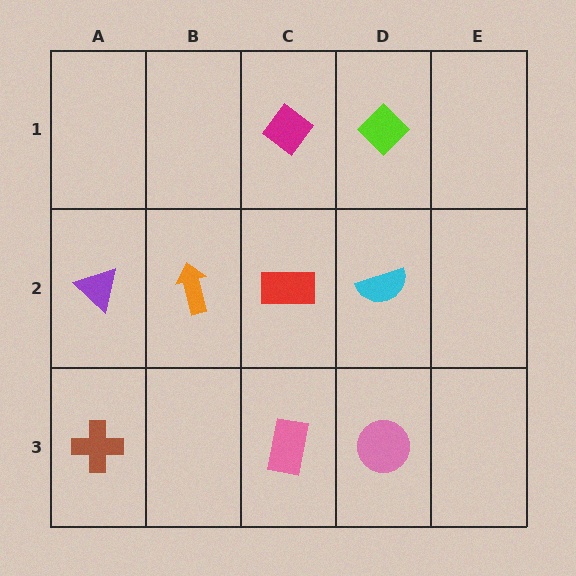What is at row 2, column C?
A red rectangle.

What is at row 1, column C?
A magenta diamond.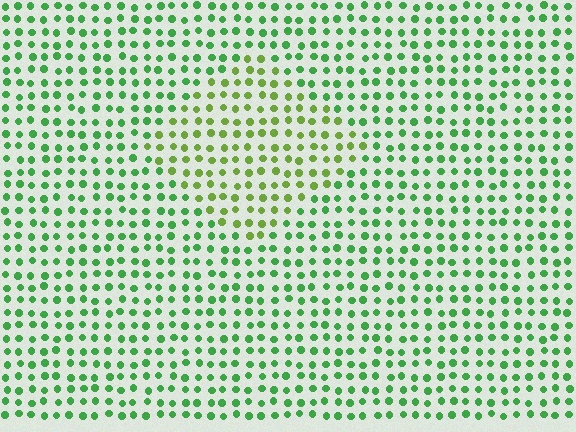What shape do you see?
I see a diamond.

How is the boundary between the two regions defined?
The boundary is defined purely by a slight shift in hue (about 33 degrees). Spacing, size, and orientation are identical on both sides.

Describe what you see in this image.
The image is filled with small green elements in a uniform arrangement. A diamond-shaped region is visible where the elements are tinted to a slightly different hue, forming a subtle color boundary.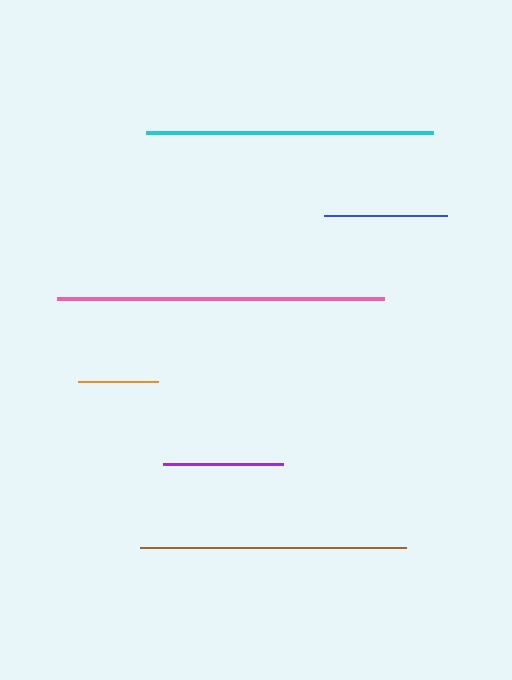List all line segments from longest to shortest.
From longest to shortest: pink, cyan, brown, blue, purple, orange.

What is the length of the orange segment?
The orange segment is approximately 80 pixels long.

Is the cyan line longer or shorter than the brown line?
The cyan line is longer than the brown line.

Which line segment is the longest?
The pink line is the longest at approximately 327 pixels.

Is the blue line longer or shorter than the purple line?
The blue line is longer than the purple line.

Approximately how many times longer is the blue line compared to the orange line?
The blue line is approximately 1.5 times the length of the orange line.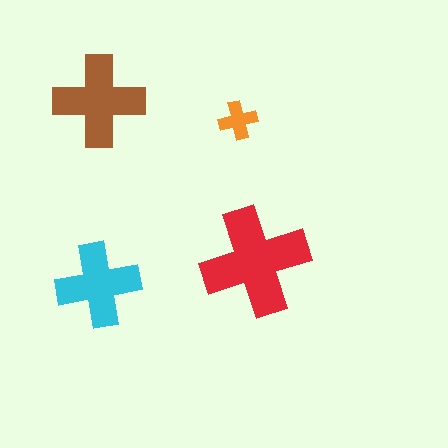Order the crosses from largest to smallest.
the red one, the brown one, the cyan one, the orange one.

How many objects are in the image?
There are 4 objects in the image.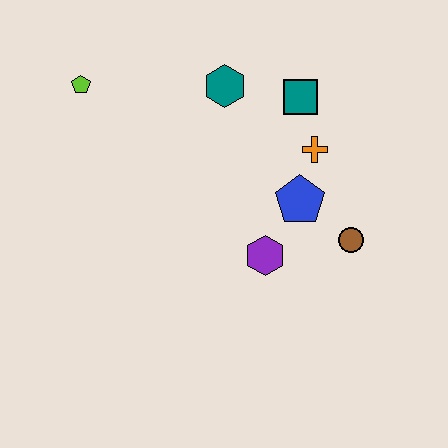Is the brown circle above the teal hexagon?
No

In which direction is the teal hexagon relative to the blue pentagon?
The teal hexagon is above the blue pentagon.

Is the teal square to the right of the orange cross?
No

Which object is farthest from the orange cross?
The lime pentagon is farthest from the orange cross.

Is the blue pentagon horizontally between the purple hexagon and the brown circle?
Yes